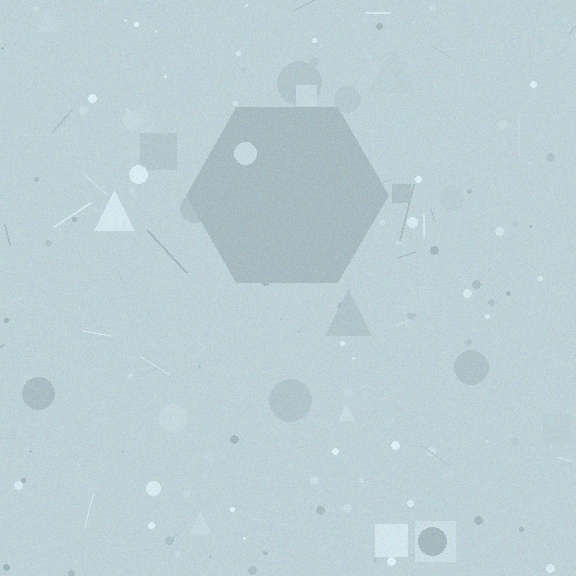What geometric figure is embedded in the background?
A hexagon is embedded in the background.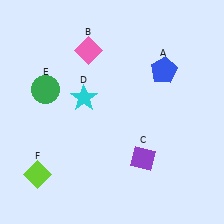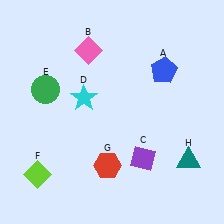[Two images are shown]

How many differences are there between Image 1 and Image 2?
There are 2 differences between the two images.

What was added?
A red hexagon (G), a teal triangle (H) were added in Image 2.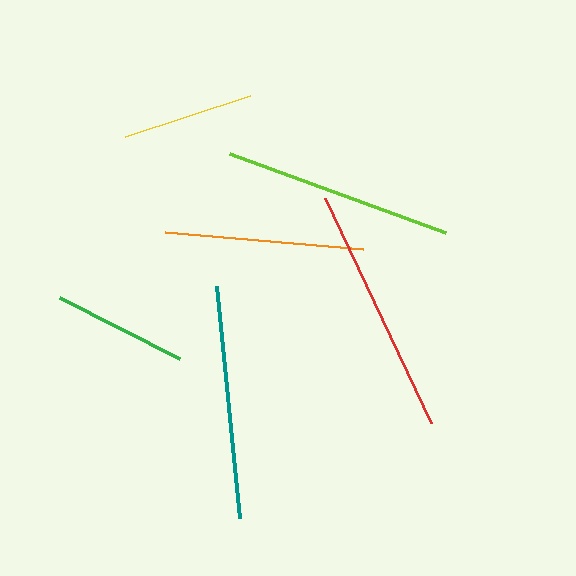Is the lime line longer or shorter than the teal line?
The teal line is longer than the lime line.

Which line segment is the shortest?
The yellow line is the shortest at approximately 131 pixels.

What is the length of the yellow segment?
The yellow segment is approximately 131 pixels long.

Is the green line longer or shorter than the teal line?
The teal line is longer than the green line.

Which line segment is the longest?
The red line is the longest at approximately 248 pixels.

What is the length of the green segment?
The green segment is approximately 135 pixels long.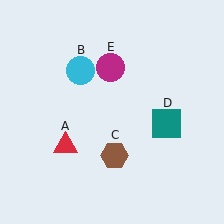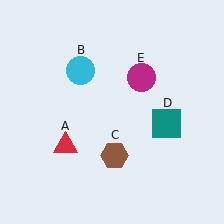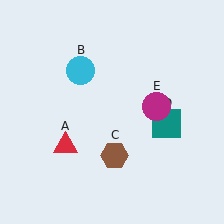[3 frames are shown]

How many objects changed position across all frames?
1 object changed position: magenta circle (object E).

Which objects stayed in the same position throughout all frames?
Red triangle (object A) and cyan circle (object B) and brown hexagon (object C) and teal square (object D) remained stationary.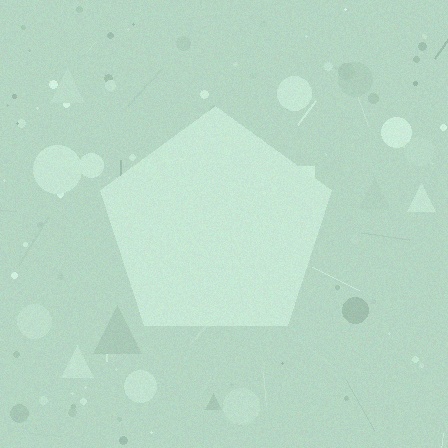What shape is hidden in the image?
A pentagon is hidden in the image.